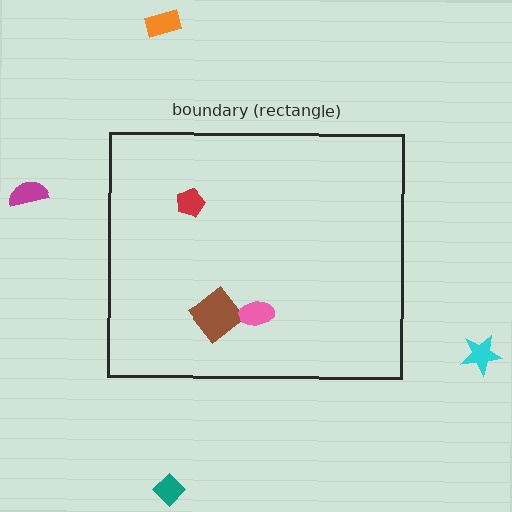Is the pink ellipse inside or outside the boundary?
Inside.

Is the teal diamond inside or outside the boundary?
Outside.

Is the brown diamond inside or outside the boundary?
Inside.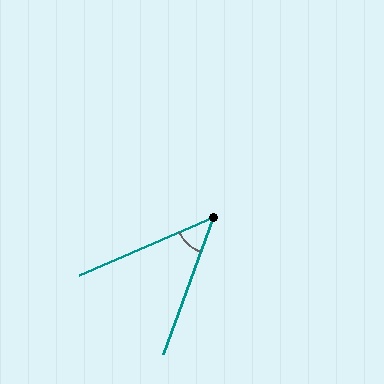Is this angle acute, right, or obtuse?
It is acute.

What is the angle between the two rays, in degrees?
Approximately 47 degrees.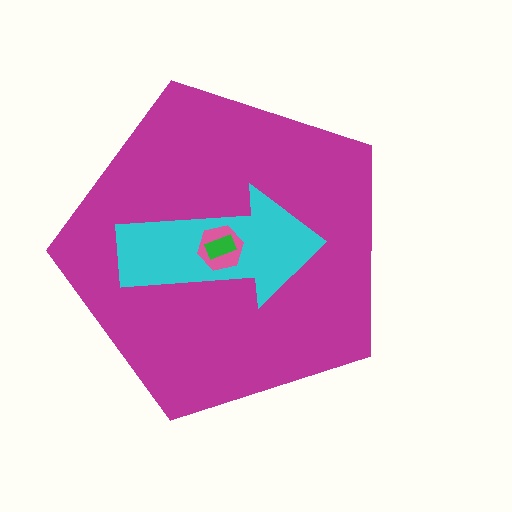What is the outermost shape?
The magenta pentagon.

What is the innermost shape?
The green rectangle.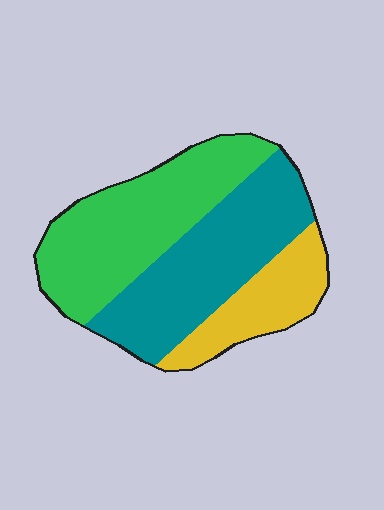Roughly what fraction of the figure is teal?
Teal covers 39% of the figure.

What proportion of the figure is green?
Green takes up about two fifths (2/5) of the figure.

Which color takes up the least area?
Yellow, at roughly 20%.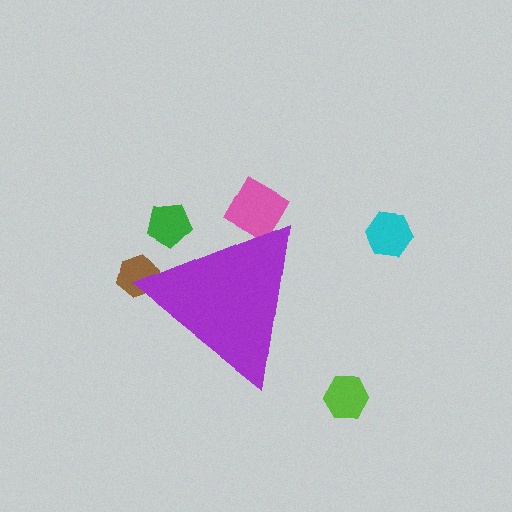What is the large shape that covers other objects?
A purple triangle.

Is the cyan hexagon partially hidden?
No, the cyan hexagon is fully visible.